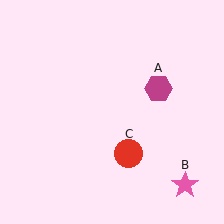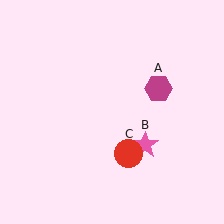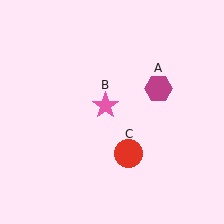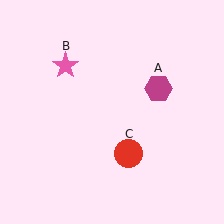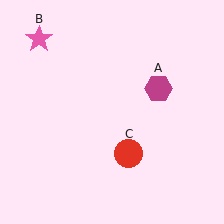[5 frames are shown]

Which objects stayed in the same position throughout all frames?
Magenta hexagon (object A) and red circle (object C) remained stationary.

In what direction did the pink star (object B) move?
The pink star (object B) moved up and to the left.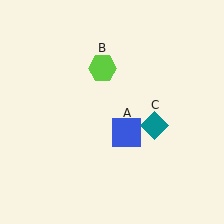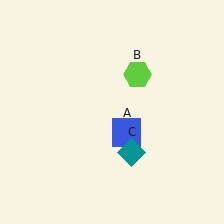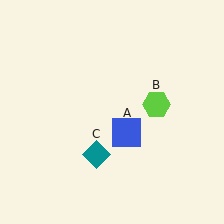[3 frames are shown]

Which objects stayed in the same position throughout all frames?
Blue square (object A) remained stationary.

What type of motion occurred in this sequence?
The lime hexagon (object B), teal diamond (object C) rotated clockwise around the center of the scene.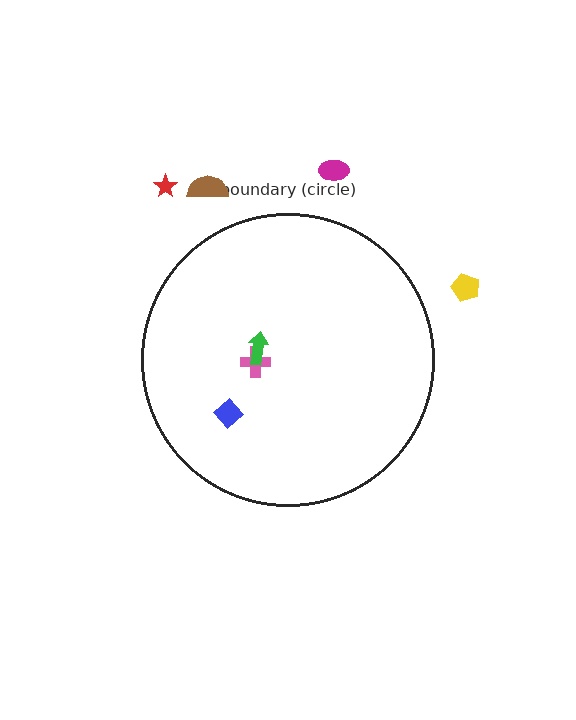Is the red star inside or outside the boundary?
Outside.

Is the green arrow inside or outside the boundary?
Inside.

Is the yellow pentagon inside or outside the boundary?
Outside.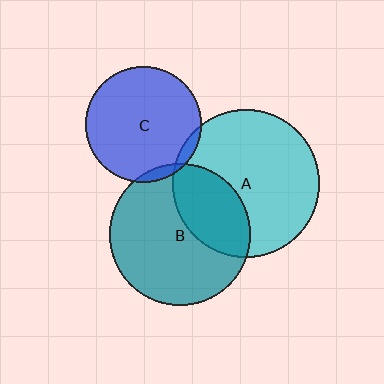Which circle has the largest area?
Circle A (cyan).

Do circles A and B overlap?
Yes.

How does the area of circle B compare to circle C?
Approximately 1.5 times.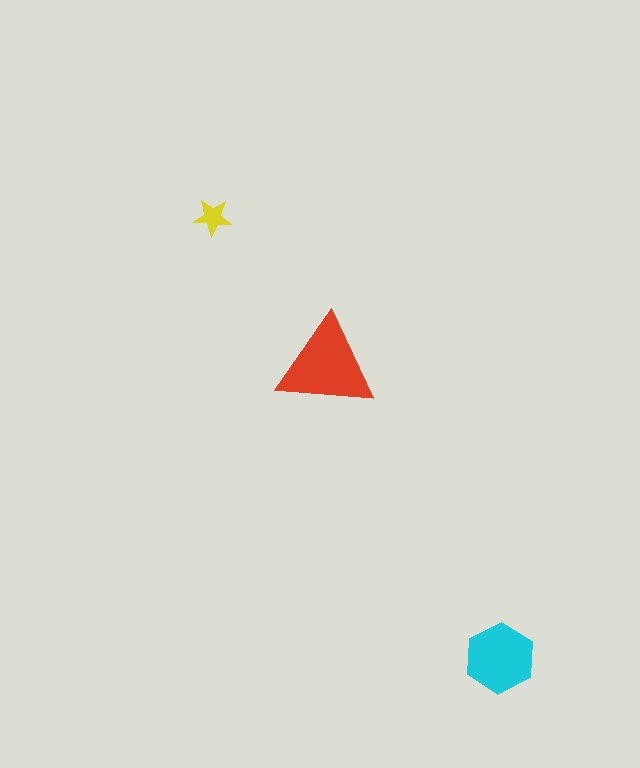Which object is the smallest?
The yellow star.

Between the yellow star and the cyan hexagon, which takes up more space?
The cyan hexagon.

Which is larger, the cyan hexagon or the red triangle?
The red triangle.